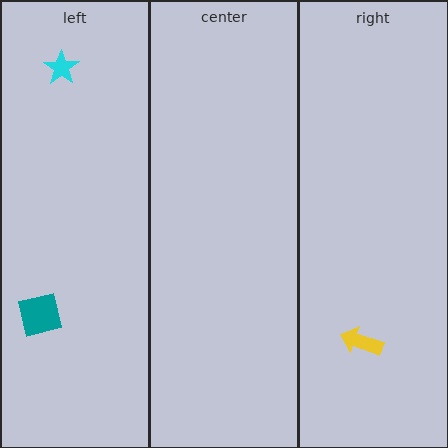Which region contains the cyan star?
The left region.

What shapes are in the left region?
The cyan star, the teal square.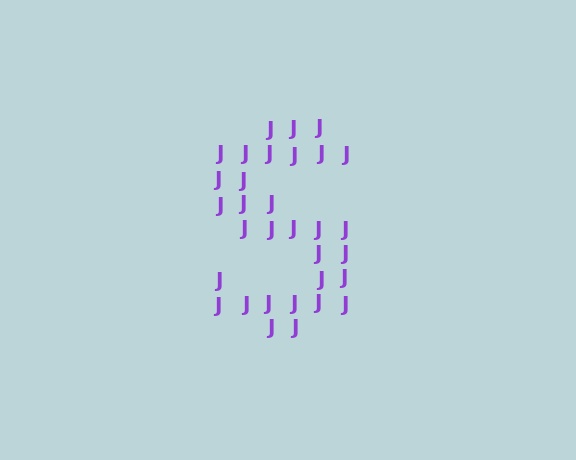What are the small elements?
The small elements are letter J's.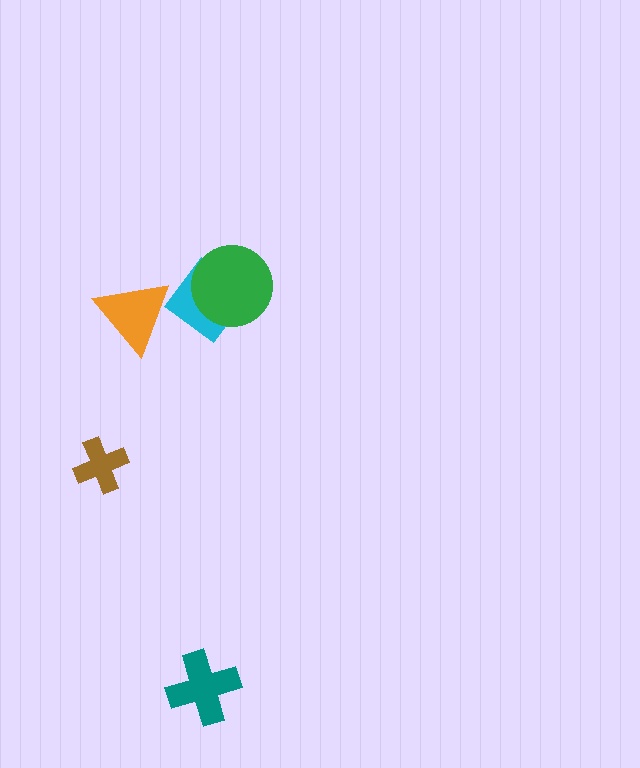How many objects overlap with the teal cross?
0 objects overlap with the teal cross.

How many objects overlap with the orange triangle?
1 object overlaps with the orange triangle.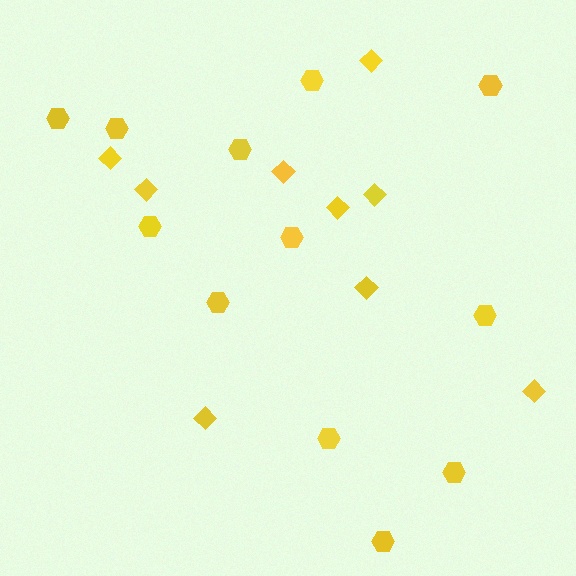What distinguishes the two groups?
There are 2 groups: one group of diamonds (9) and one group of hexagons (12).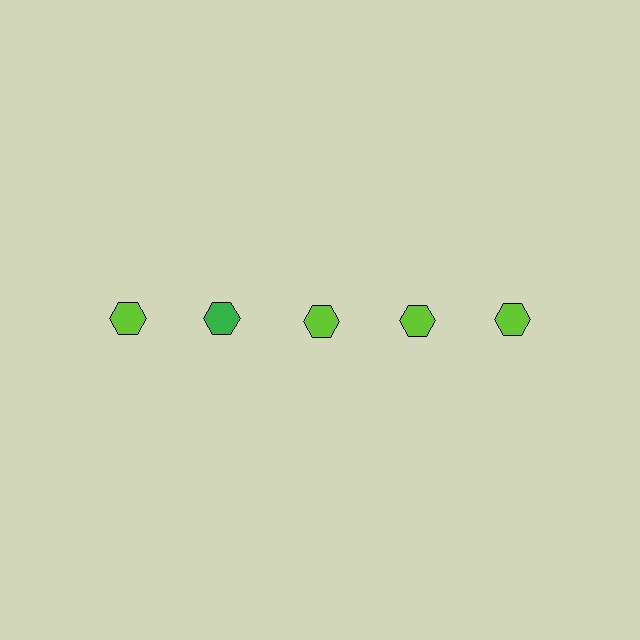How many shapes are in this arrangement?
There are 5 shapes arranged in a grid pattern.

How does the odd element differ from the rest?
It has a different color: green instead of lime.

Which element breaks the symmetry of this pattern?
The green hexagon in the top row, second from left column breaks the symmetry. All other shapes are lime hexagons.